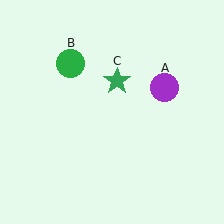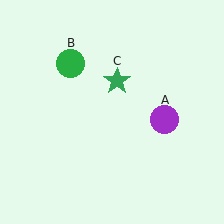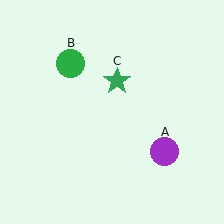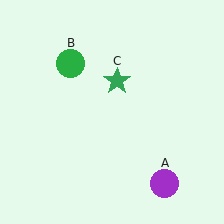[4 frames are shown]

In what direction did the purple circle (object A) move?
The purple circle (object A) moved down.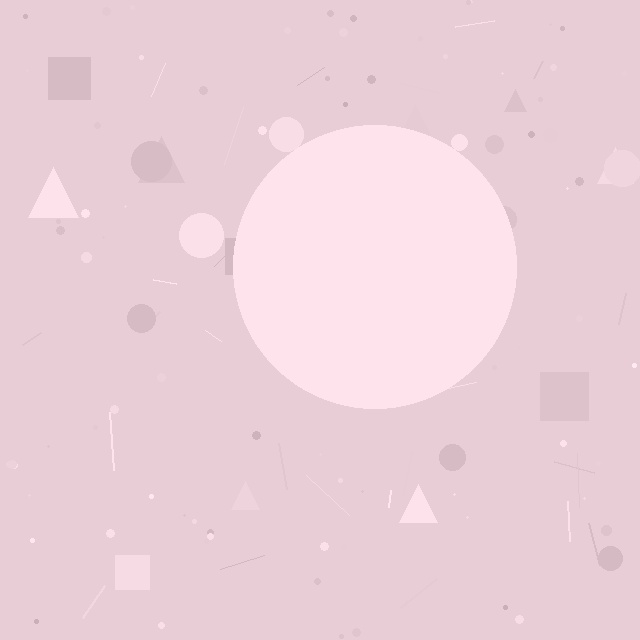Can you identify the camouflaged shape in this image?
The camouflaged shape is a circle.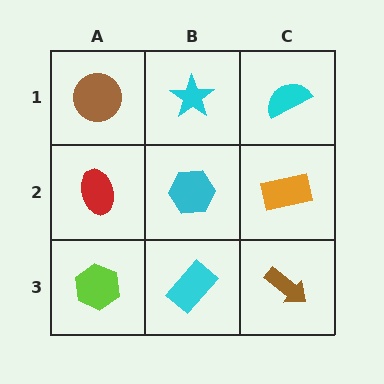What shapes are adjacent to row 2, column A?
A brown circle (row 1, column A), a lime hexagon (row 3, column A), a cyan hexagon (row 2, column B).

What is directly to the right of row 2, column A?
A cyan hexagon.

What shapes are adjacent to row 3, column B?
A cyan hexagon (row 2, column B), a lime hexagon (row 3, column A), a brown arrow (row 3, column C).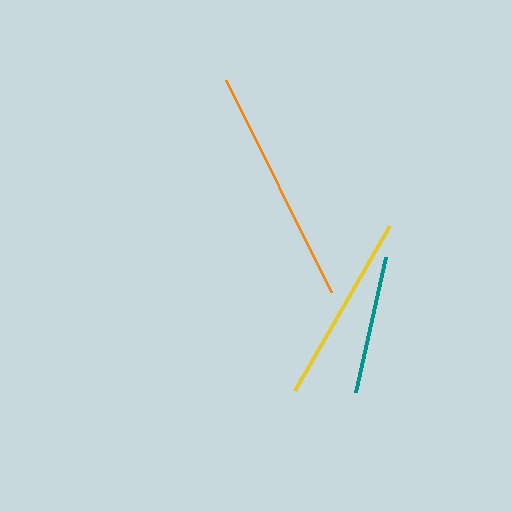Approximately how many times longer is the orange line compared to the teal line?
The orange line is approximately 1.7 times the length of the teal line.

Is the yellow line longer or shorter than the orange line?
The orange line is longer than the yellow line.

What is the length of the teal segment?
The teal segment is approximately 138 pixels long.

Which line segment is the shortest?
The teal line is the shortest at approximately 138 pixels.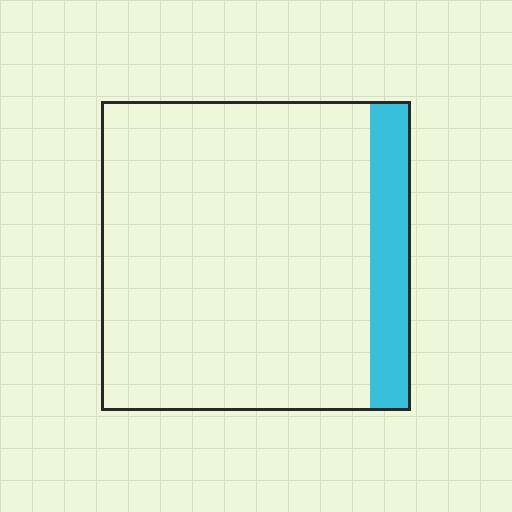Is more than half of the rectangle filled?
No.